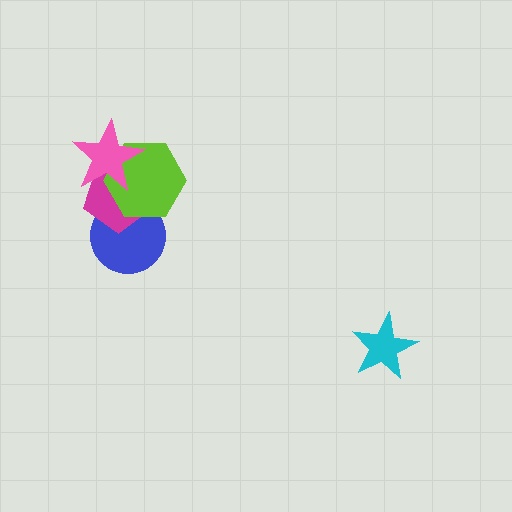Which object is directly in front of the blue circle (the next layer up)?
The magenta pentagon is directly in front of the blue circle.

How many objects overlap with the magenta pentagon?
3 objects overlap with the magenta pentagon.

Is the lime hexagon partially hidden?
Yes, it is partially covered by another shape.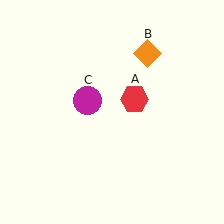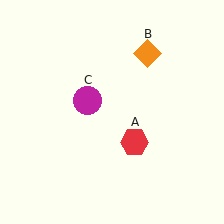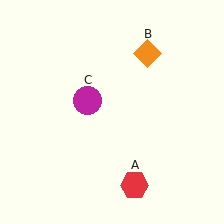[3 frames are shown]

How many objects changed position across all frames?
1 object changed position: red hexagon (object A).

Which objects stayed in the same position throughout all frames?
Orange diamond (object B) and magenta circle (object C) remained stationary.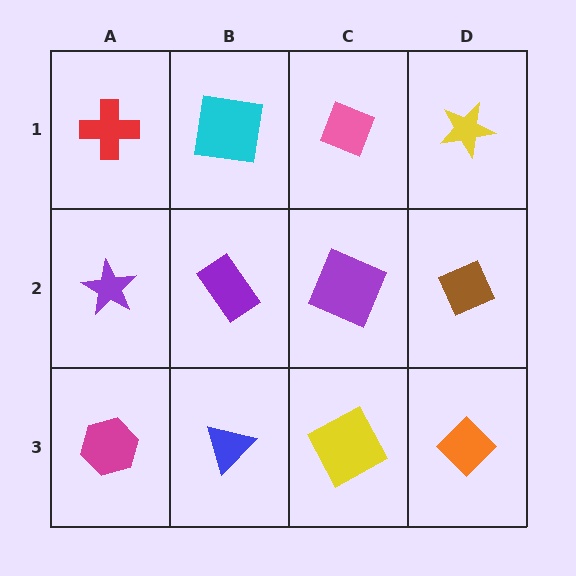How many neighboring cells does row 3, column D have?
2.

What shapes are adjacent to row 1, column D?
A brown diamond (row 2, column D), a pink diamond (row 1, column C).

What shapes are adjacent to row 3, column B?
A purple rectangle (row 2, column B), a magenta hexagon (row 3, column A), a yellow square (row 3, column C).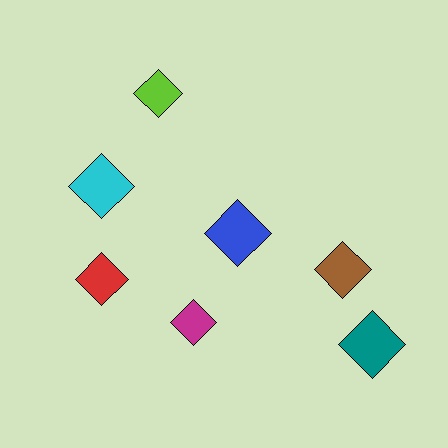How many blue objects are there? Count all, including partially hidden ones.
There is 1 blue object.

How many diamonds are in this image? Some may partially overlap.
There are 7 diamonds.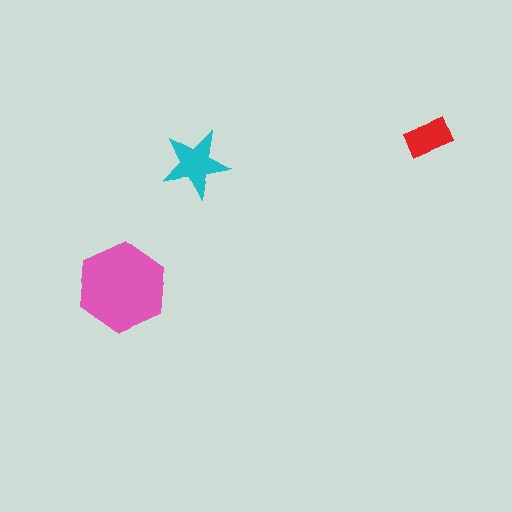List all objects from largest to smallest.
The pink hexagon, the cyan star, the red rectangle.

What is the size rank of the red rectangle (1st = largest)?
3rd.